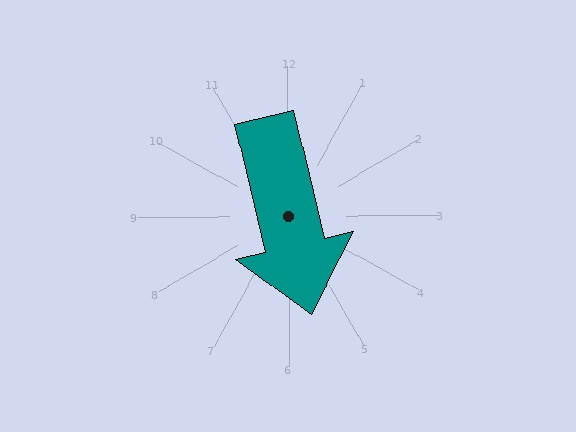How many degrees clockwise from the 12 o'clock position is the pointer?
Approximately 167 degrees.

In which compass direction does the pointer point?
South.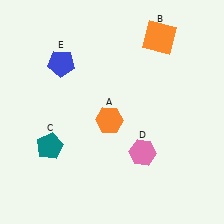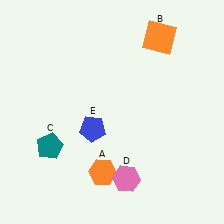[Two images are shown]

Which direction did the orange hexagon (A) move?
The orange hexagon (A) moved down.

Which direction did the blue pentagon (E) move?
The blue pentagon (E) moved down.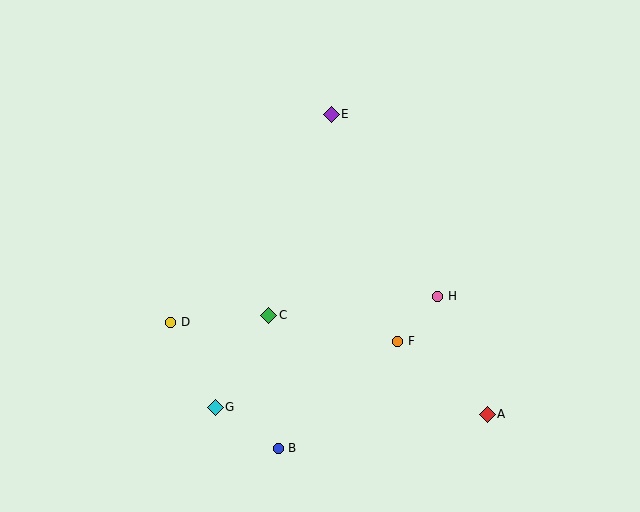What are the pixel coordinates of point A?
Point A is at (487, 414).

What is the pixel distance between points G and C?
The distance between G and C is 107 pixels.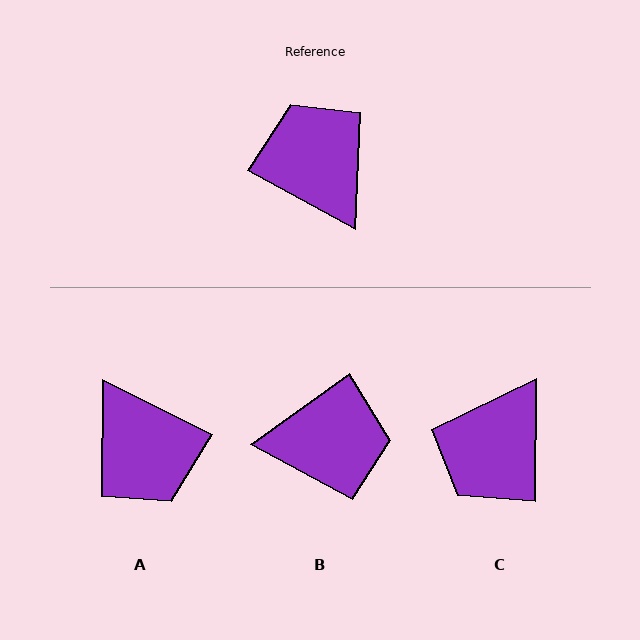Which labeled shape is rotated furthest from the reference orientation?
A, about 178 degrees away.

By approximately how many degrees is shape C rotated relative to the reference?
Approximately 119 degrees counter-clockwise.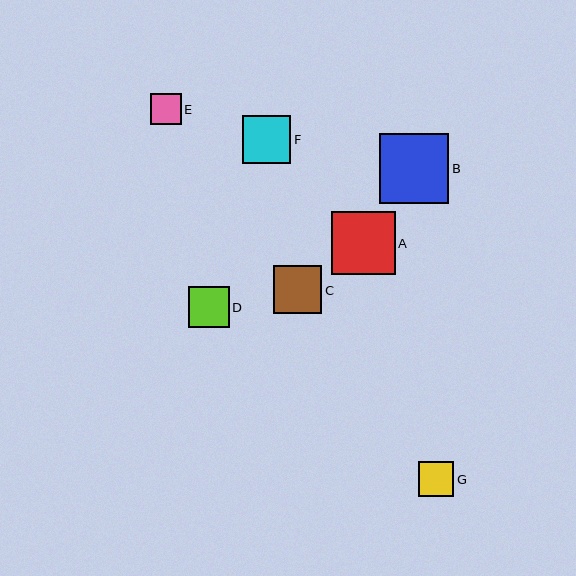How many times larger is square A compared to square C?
Square A is approximately 1.3 times the size of square C.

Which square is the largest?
Square B is the largest with a size of approximately 69 pixels.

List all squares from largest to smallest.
From largest to smallest: B, A, F, C, D, G, E.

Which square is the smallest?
Square E is the smallest with a size of approximately 31 pixels.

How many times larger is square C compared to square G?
Square C is approximately 1.4 times the size of square G.